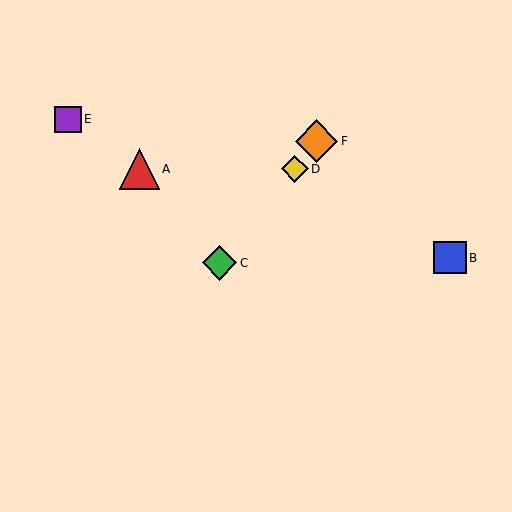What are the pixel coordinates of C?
Object C is at (220, 263).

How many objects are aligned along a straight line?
3 objects (C, D, F) are aligned along a straight line.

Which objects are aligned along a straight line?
Objects C, D, F are aligned along a straight line.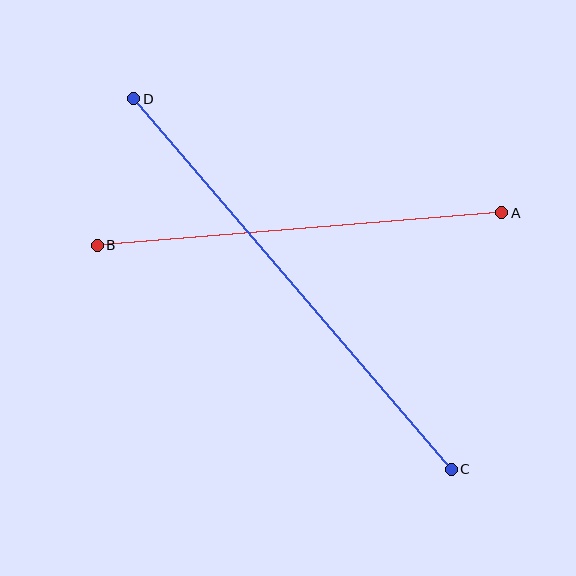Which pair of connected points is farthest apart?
Points C and D are farthest apart.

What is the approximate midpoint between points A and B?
The midpoint is at approximately (299, 229) pixels.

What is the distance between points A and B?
The distance is approximately 406 pixels.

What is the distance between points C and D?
The distance is approximately 488 pixels.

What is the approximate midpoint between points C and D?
The midpoint is at approximately (293, 284) pixels.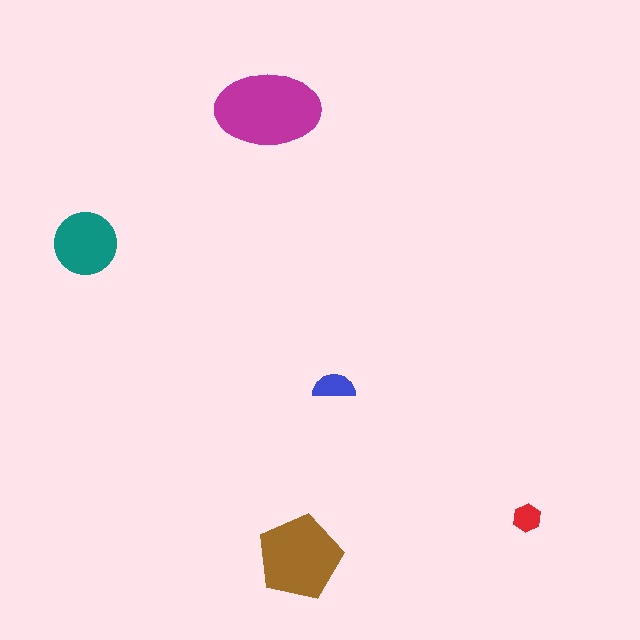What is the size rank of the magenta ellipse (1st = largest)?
1st.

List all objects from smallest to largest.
The red hexagon, the blue semicircle, the teal circle, the brown pentagon, the magenta ellipse.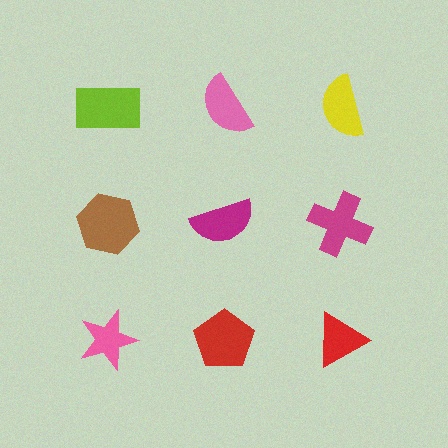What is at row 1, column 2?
A pink semicircle.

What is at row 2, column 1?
A brown hexagon.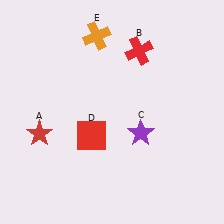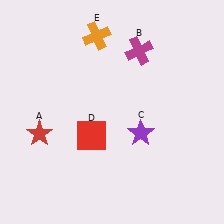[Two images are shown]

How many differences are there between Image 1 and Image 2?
There is 1 difference between the two images.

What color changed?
The cross (B) changed from red in Image 1 to magenta in Image 2.